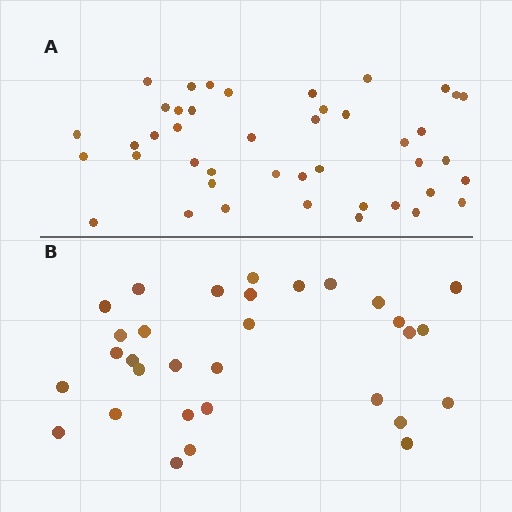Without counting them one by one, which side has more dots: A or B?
Region A (the top region) has more dots.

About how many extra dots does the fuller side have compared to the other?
Region A has roughly 12 or so more dots than region B.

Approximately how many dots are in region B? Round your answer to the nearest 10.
About 30 dots. (The exact count is 31, which rounds to 30.)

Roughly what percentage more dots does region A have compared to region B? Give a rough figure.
About 40% more.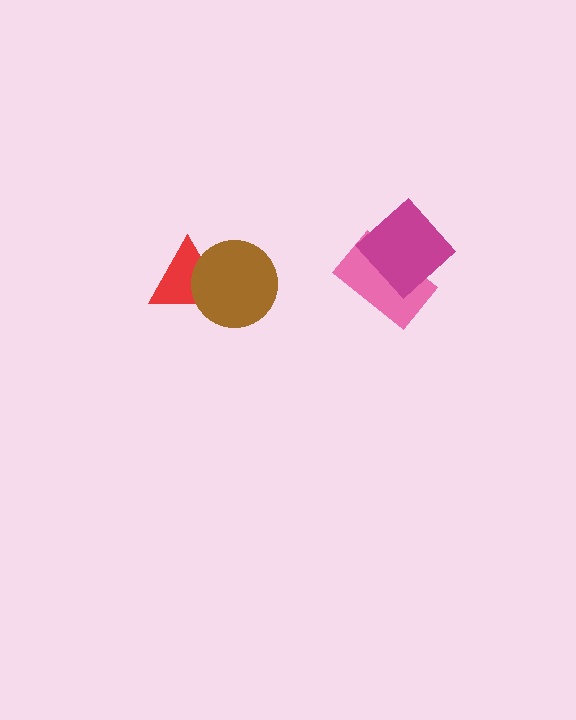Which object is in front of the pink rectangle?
The magenta diamond is in front of the pink rectangle.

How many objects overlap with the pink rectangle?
1 object overlaps with the pink rectangle.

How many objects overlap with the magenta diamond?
1 object overlaps with the magenta diamond.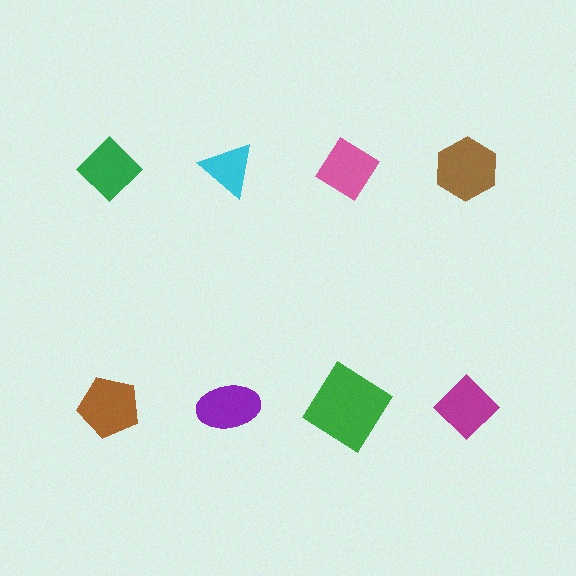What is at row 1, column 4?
A brown hexagon.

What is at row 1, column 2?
A cyan triangle.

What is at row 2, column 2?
A purple ellipse.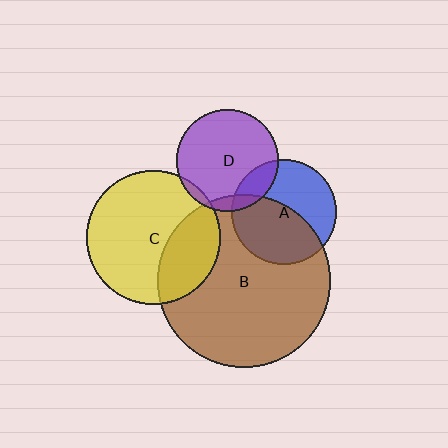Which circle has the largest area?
Circle B (brown).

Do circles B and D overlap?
Yes.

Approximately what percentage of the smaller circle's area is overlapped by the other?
Approximately 10%.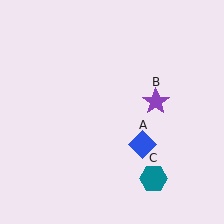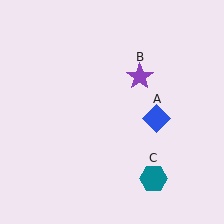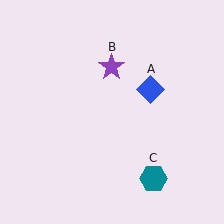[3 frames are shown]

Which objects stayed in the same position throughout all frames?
Teal hexagon (object C) remained stationary.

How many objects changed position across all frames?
2 objects changed position: blue diamond (object A), purple star (object B).